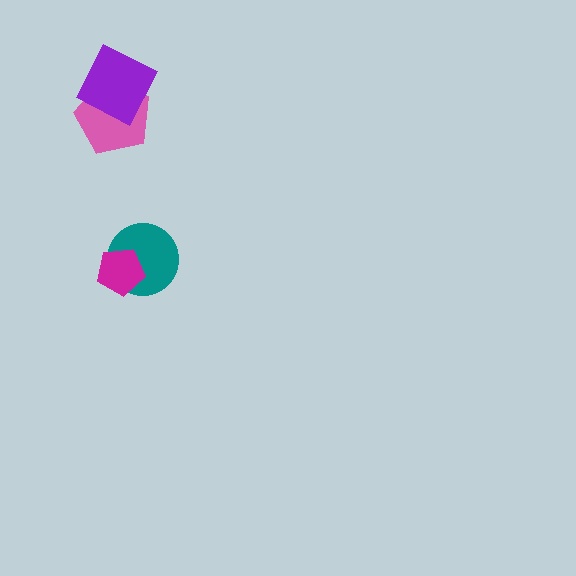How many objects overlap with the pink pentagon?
1 object overlaps with the pink pentagon.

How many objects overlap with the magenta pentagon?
1 object overlaps with the magenta pentagon.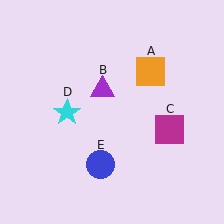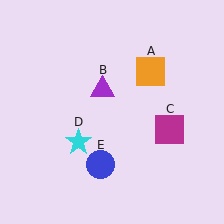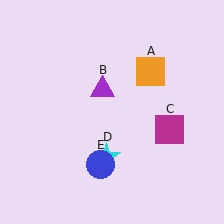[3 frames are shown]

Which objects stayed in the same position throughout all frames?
Orange square (object A) and purple triangle (object B) and magenta square (object C) and blue circle (object E) remained stationary.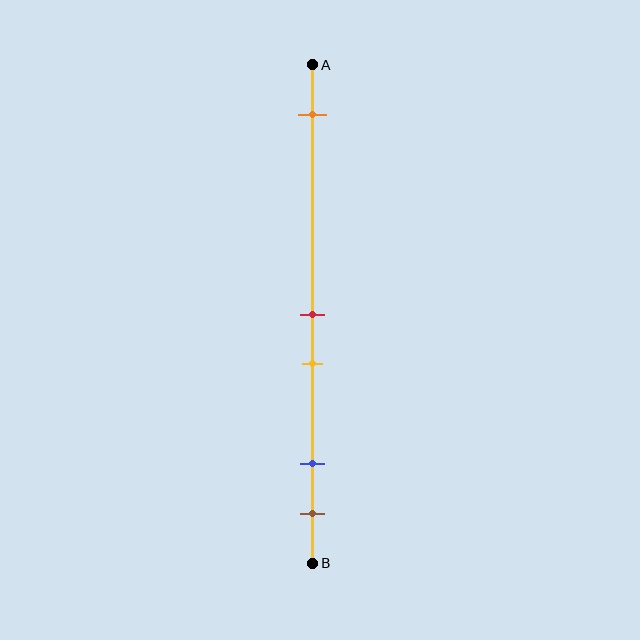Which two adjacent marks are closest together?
The red and yellow marks are the closest adjacent pair.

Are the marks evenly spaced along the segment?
No, the marks are not evenly spaced.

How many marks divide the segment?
There are 5 marks dividing the segment.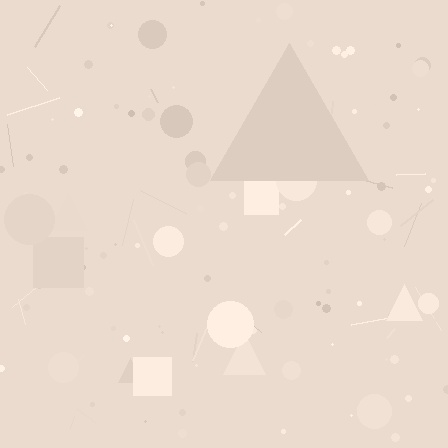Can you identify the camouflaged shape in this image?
The camouflaged shape is a triangle.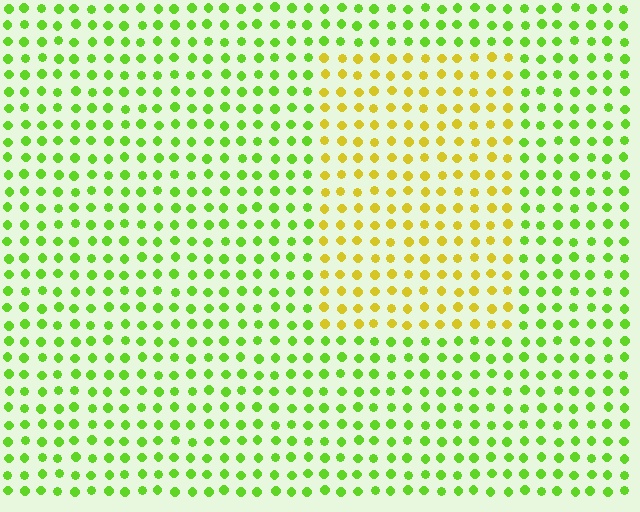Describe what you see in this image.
The image is filled with small lime elements in a uniform arrangement. A rectangle-shaped region is visible where the elements are tinted to a slightly different hue, forming a subtle color boundary.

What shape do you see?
I see a rectangle.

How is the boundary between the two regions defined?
The boundary is defined purely by a slight shift in hue (about 46 degrees). Spacing, size, and orientation are identical on both sides.